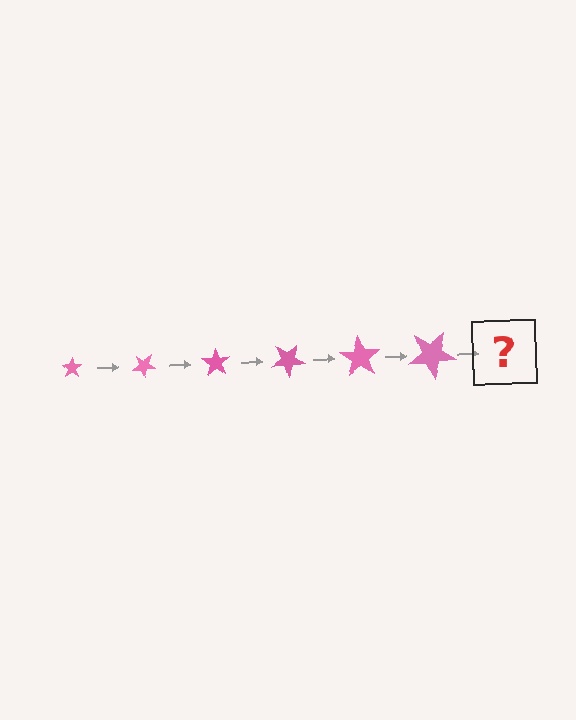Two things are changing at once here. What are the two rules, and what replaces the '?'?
The two rules are that the star grows larger each step and it rotates 35 degrees each step. The '?' should be a star, larger than the previous one and rotated 210 degrees from the start.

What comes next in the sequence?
The next element should be a star, larger than the previous one and rotated 210 degrees from the start.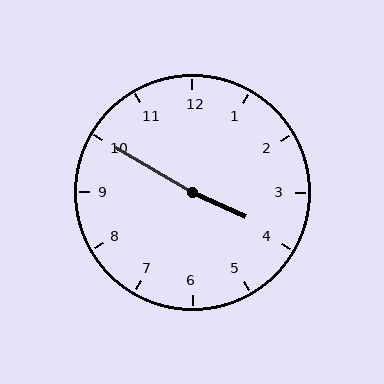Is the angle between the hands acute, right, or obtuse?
It is obtuse.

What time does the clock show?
3:50.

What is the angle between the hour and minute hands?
Approximately 175 degrees.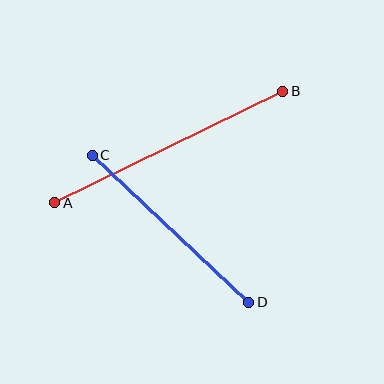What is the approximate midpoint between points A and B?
The midpoint is at approximately (169, 147) pixels.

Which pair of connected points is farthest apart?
Points A and B are farthest apart.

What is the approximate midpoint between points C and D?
The midpoint is at approximately (170, 229) pixels.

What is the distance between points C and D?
The distance is approximately 215 pixels.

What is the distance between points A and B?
The distance is approximately 254 pixels.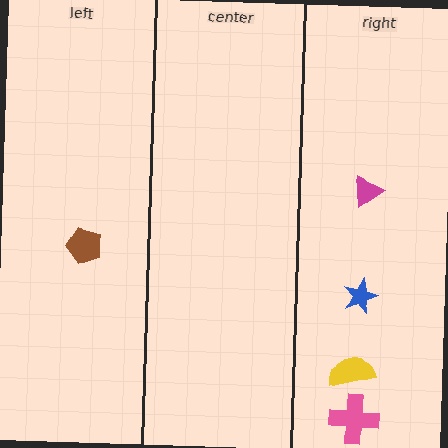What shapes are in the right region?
The blue star, the magenta triangle, the yellow semicircle, the pink cross.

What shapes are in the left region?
The brown pentagon.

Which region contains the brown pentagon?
The left region.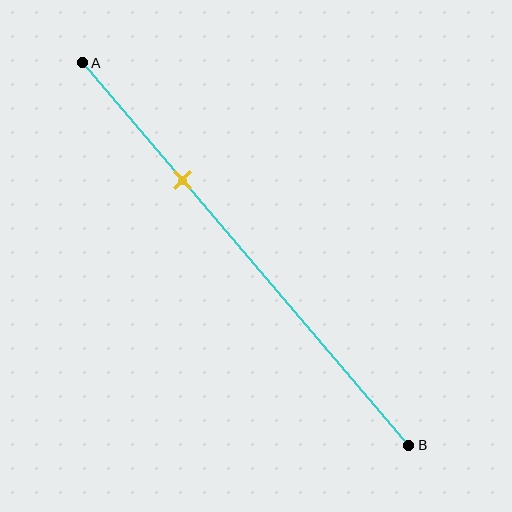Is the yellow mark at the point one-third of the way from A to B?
Yes, the mark is approximately at the one-third point.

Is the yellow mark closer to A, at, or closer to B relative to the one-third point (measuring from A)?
The yellow mark is approximately at the one-third point of segment AB.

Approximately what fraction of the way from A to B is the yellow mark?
The yellow mark is approximately 30% of the way from A to B.